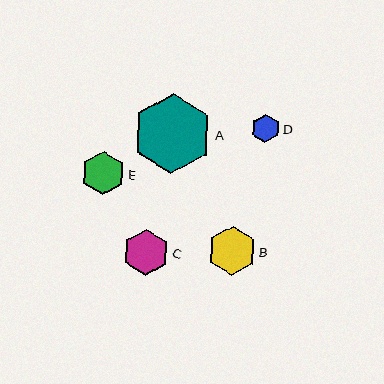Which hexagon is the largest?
Hexagon A is the largest with a size of approximately 80 pixels.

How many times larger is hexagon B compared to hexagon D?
Hexagon B is approximately 1.7 times the size of hexagon D.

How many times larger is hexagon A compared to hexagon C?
Hexagon A is approximately 1.7 times the size of hexagon C.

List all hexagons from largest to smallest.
From largest to smallest: A, B, C, E, D.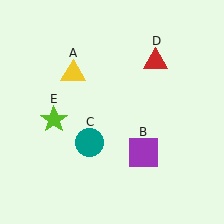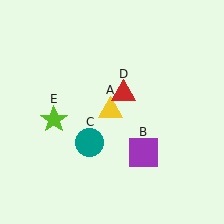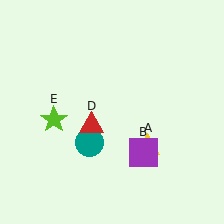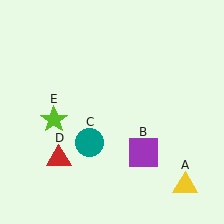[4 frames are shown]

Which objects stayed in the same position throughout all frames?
Purple square (object B) and teal circle (object C) and lime star (object E) remained stationary.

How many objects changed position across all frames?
2 objects changed position: yellow triangle (object A), red triangle (object D).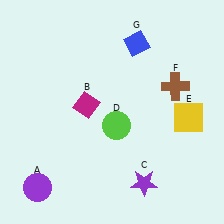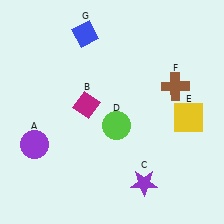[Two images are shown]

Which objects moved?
The objects that moved are: the purple circle (A), the blue diamond (G).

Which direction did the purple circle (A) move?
The purple circle (A) moved up.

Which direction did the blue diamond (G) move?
The blue diamond (G) moved left.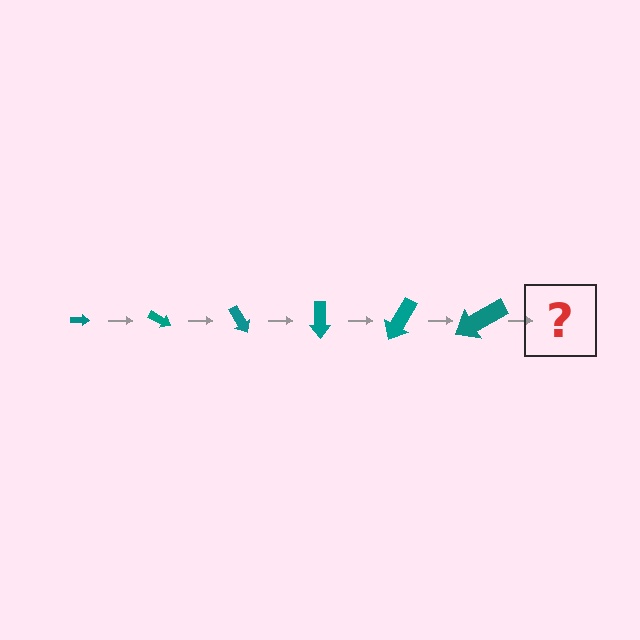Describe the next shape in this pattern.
It should be an arrow, larger than the previous one and rotated 180 degrees from the start.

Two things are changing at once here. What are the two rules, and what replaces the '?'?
The two rules are that the arrow grows larger each step and it rotates 30 degrees each step. The '?' should be an arrow, larger than the previous one and rotated 180 degrees from the start.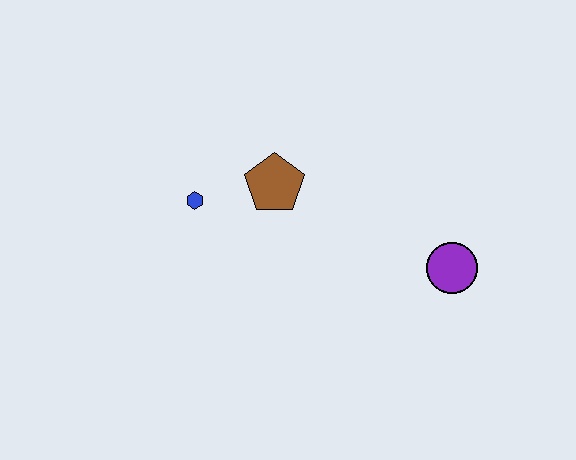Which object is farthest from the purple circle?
The blue hexagon is farthest from the purple circle.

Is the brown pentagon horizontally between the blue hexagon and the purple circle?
Yes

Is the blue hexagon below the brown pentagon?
Yes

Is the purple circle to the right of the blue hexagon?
Yes